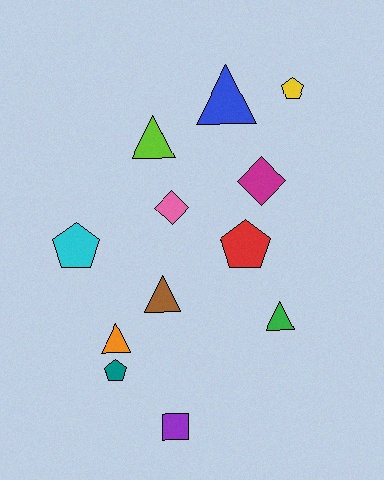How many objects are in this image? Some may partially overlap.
There are 12 objects.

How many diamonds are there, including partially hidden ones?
There are 2 diamonds.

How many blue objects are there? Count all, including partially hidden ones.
There is 1 blue object.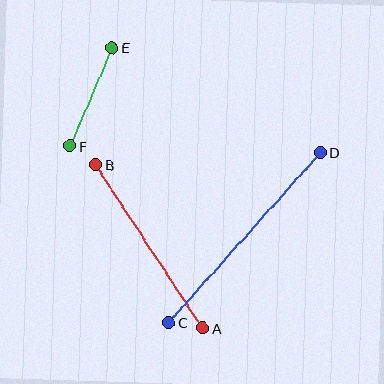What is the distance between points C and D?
The distance is approximately 228 pixels.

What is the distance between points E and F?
The distance is approximately 107 pixels.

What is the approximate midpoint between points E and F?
The midpoint is at approximately (91, 97) pixels.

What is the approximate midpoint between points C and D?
The midpoint is at approximately (245, 238) pixels.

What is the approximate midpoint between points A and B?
The midpoint is at approximately (149, 246) pixels.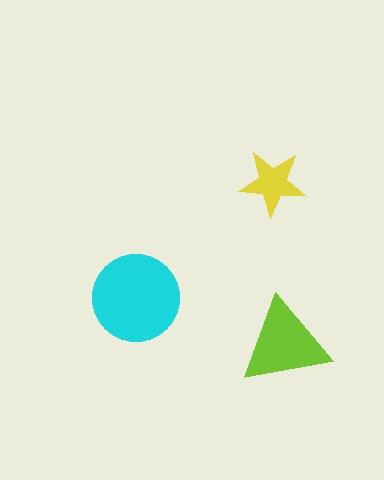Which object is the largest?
The cyan circle.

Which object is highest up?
The yellow star is topmost.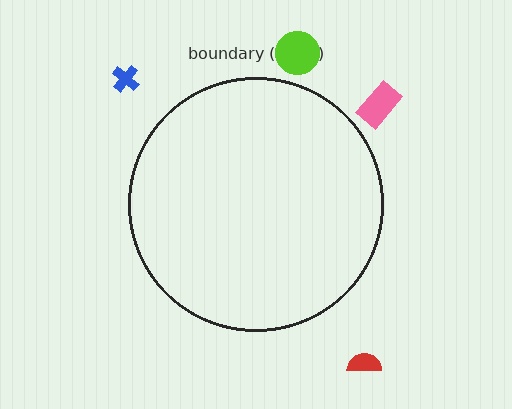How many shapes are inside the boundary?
0 inside, 4 outside.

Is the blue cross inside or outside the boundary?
Outside.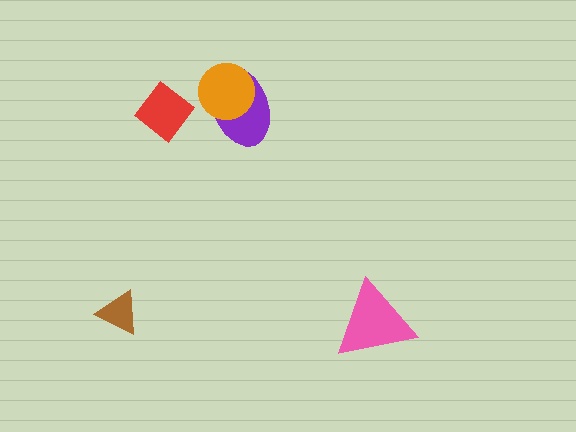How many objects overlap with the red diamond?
0 objects overlap with the red diamond.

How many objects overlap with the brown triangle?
0 objects overlap with the brown triangle.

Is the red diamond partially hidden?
No, no other shape covers it.